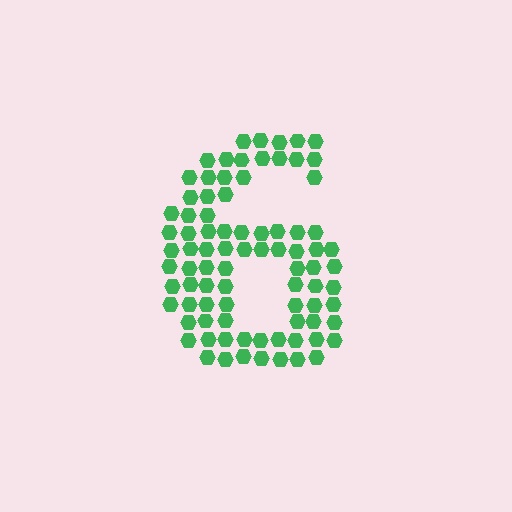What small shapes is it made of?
It is made of small hexagons.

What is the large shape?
The large shape is the digit 6.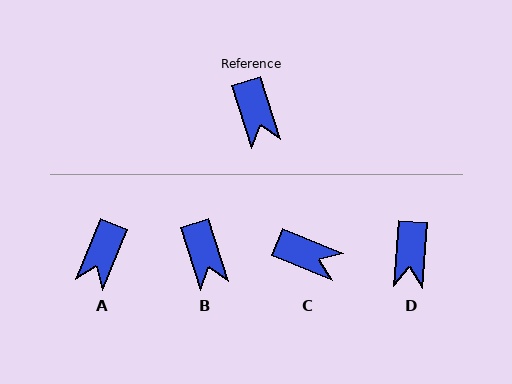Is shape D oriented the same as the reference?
No, it is off by about 22 degrees.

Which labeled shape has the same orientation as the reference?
B.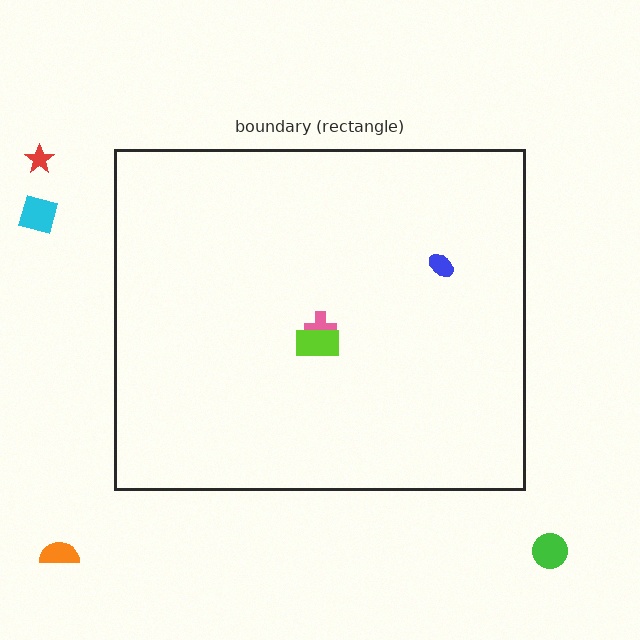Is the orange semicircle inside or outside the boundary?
Outside.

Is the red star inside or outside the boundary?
Outside.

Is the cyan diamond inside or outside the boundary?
Outside.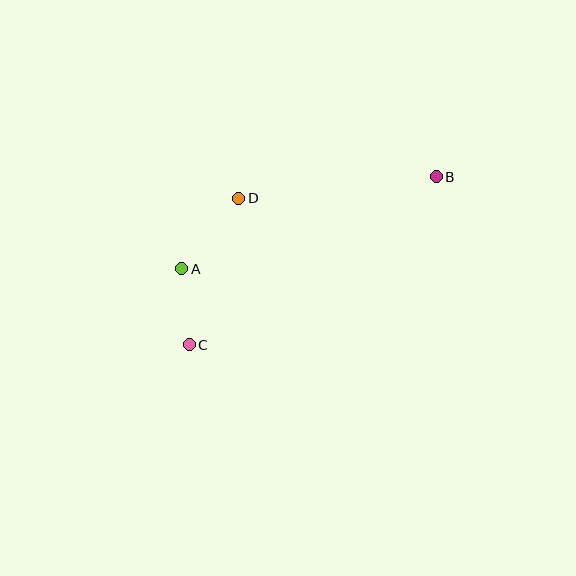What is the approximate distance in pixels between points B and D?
The distance between B and D is approximately 198 pixels.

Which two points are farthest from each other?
Points B and C are farthest from each other.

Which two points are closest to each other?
Points A and C are closest to each other.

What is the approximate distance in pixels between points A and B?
The distance between A and B is approximately 271 pixels.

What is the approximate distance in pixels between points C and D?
The distance between C and D is approximately 155 pixels.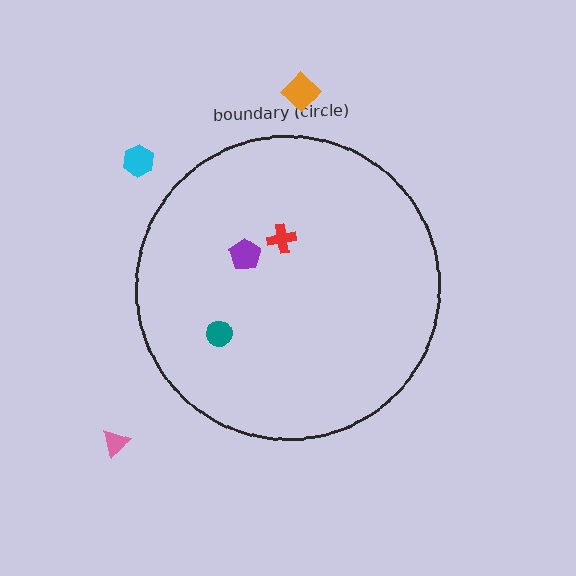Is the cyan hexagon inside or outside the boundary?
Outside.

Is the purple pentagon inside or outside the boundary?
Inside.